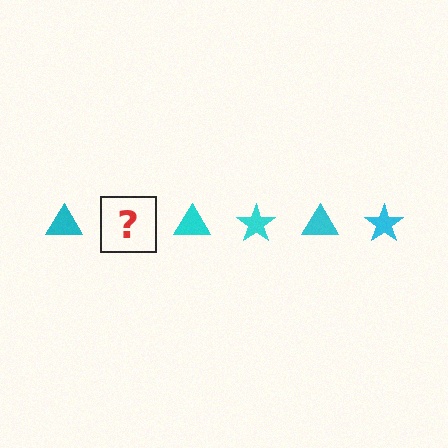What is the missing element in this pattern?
The missing element is a cyan star.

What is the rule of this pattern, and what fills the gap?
The rule is that the pattern cycles through triangle, star shapes in cyan. The gap should be filled with a cyan star.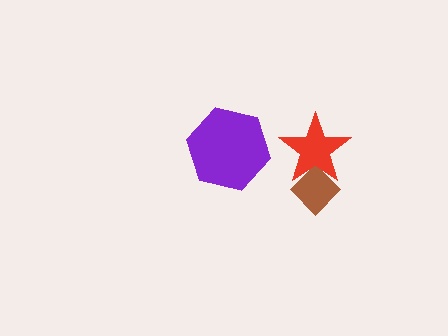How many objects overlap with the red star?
1 object overlaps with the red star.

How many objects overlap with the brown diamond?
1 object overlaps with the brown diamond.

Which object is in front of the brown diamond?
The red star is in front of the brown diamond.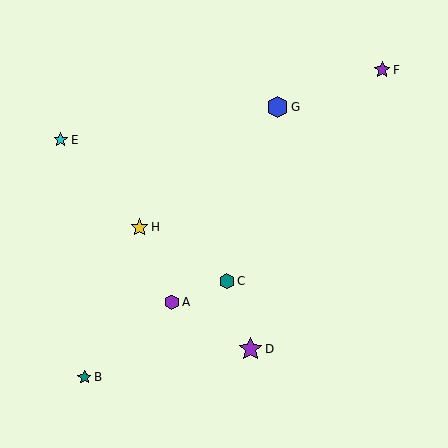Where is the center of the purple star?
The center of the purple star is at (382, 70).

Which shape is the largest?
The purple star (labeled D) is the largest.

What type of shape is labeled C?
Shape C is a teal hexagon.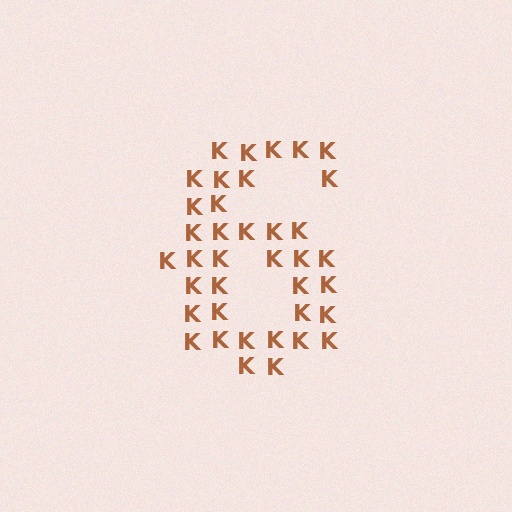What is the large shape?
The large shape is the digit 6.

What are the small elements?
The small elements are letter K's.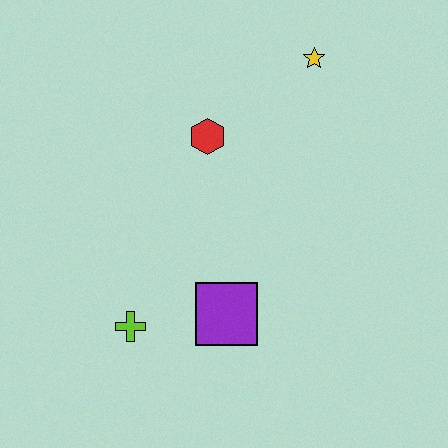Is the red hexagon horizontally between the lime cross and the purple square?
Yes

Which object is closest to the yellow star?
The red hexagon is closest to the yellow star.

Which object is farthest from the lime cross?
The yellow star is farthest from the lime cross.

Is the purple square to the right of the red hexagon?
Yes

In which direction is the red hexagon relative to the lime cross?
The red hexagon is above the lime cross.